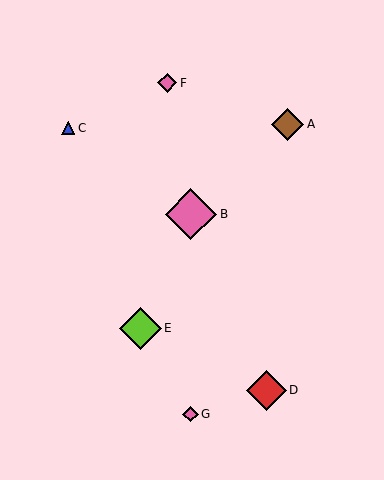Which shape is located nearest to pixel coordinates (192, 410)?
The pink diamond (labeled G) at (190, 414) is nearest to that location.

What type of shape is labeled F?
Shape F is a pink diamond.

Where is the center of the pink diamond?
The center of the pink diamond is at (167, 83).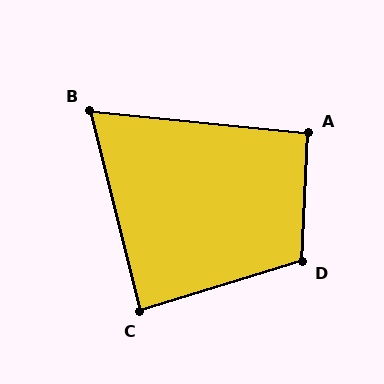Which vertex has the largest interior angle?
D, at approximately 110 degrees.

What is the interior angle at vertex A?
Approximately 93 degrees (approximately right).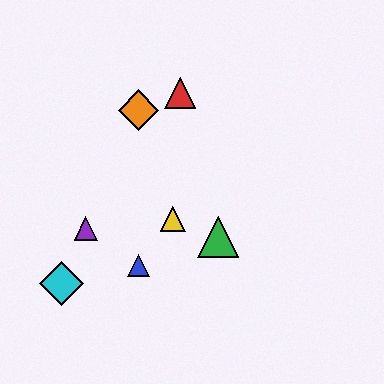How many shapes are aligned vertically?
2 shapes (the blue triangle, the orange diamond) are aligned vertically.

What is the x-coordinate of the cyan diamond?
The cyan diamond is at x≈61.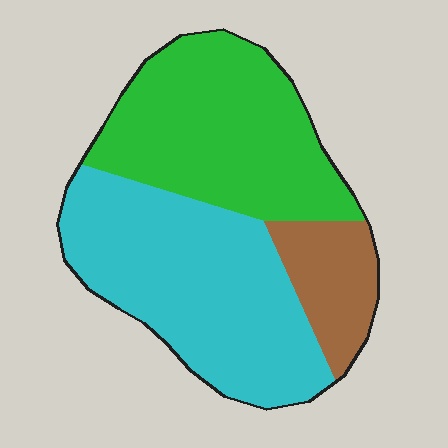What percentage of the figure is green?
Green takes up about two fifths (2/5) of the figure.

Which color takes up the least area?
Brown, at roughly 15%.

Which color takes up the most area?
Cyan, at roughly 45%.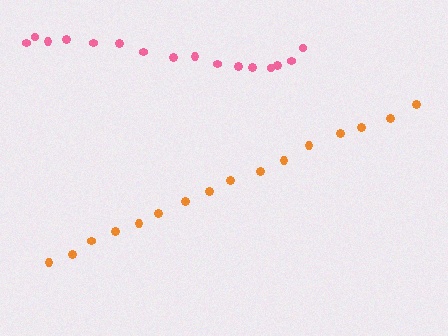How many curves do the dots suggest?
There are 2 distinct paths.